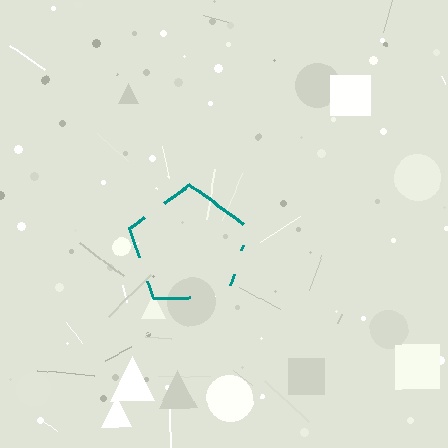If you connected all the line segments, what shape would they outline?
They would outline a pentagon.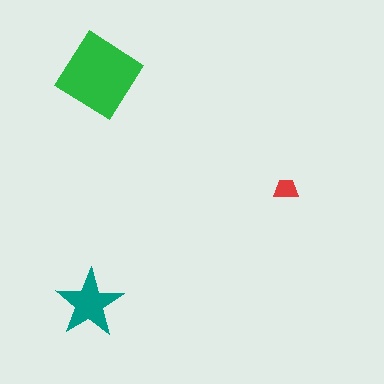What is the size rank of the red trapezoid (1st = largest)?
3rd.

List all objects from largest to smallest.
The green diamond, the teal star, the red trapezoid.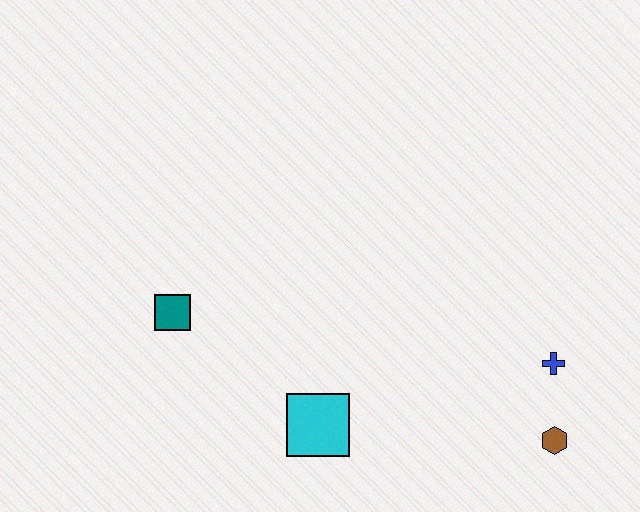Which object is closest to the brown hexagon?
The blue cross is closest to the brown hexagon.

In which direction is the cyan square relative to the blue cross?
The cyan square is to the left of the blue cross.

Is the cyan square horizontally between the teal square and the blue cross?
Yes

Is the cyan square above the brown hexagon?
Yes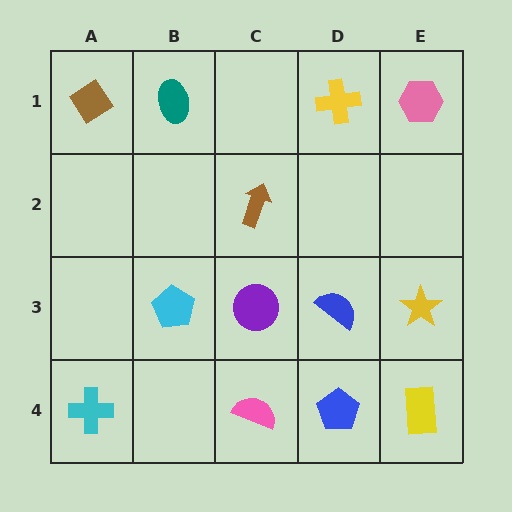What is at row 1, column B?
A teal ellipse.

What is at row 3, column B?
A cyan pentagon.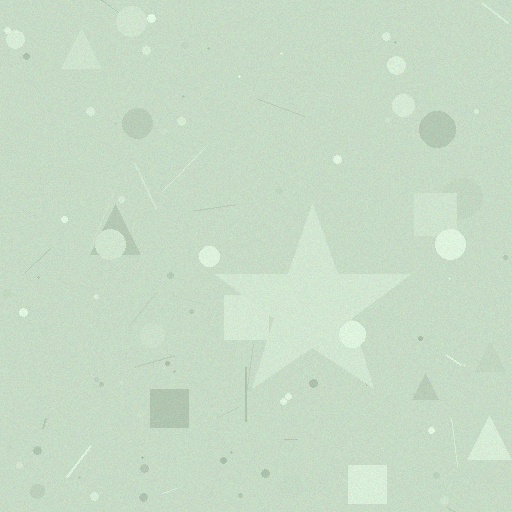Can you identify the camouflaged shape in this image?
The camouflaged shape is a star.